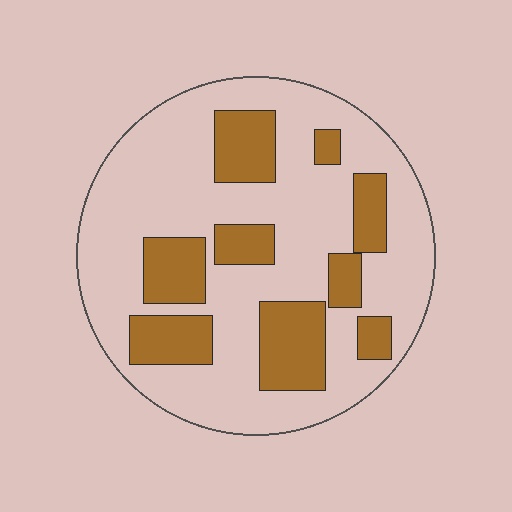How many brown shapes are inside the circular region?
9.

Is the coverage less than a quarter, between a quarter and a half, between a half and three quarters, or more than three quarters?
Between a quarter and a half.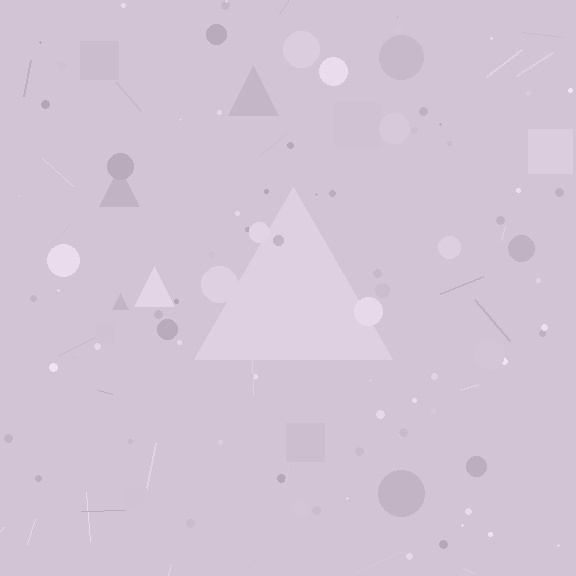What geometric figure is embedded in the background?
A triangle is embedded in the background.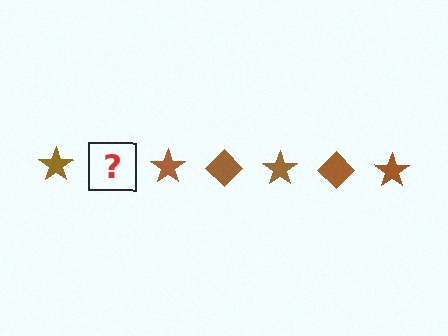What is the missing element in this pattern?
The missing element is a brown diamond.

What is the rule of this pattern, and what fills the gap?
The rule is that the pattern cycles through star, diamond shapes in brown. The gap should be filled with a brown diamond.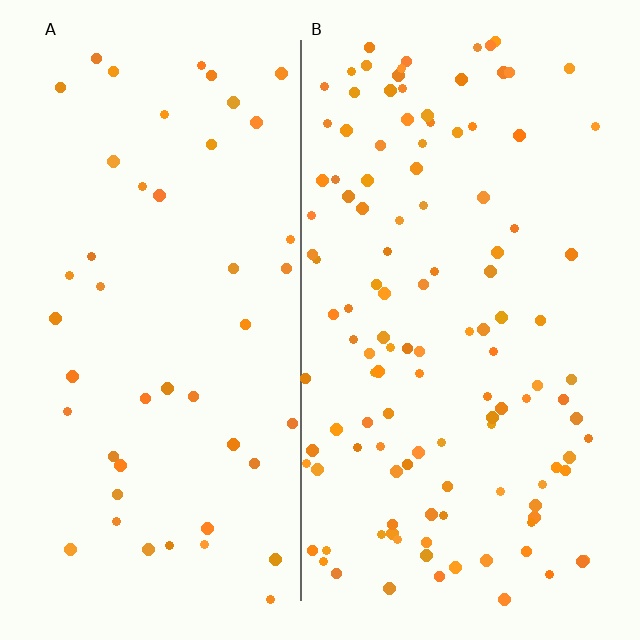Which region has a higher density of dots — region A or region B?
B (the right).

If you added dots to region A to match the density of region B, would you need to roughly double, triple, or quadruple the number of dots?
Approximately triple.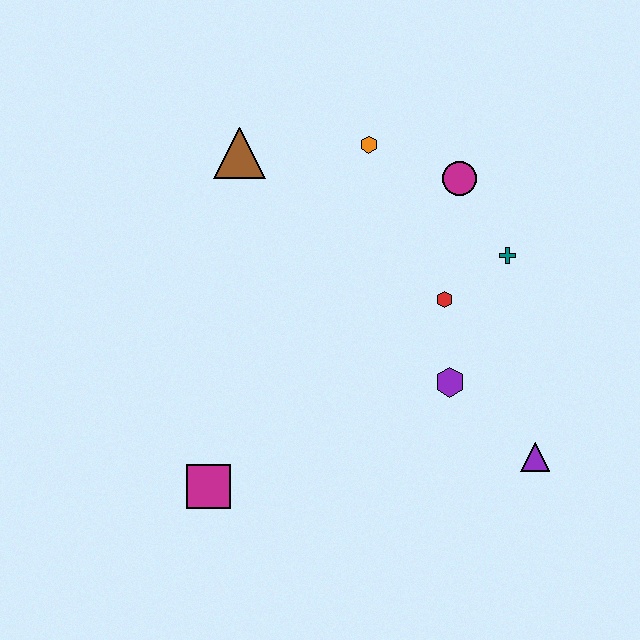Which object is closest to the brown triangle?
The orange hexagon is closest to the brown triangle.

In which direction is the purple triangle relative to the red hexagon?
The purple triangle is below the red hexagon.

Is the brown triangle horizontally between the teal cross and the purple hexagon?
No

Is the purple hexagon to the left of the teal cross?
Yes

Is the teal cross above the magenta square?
Yes